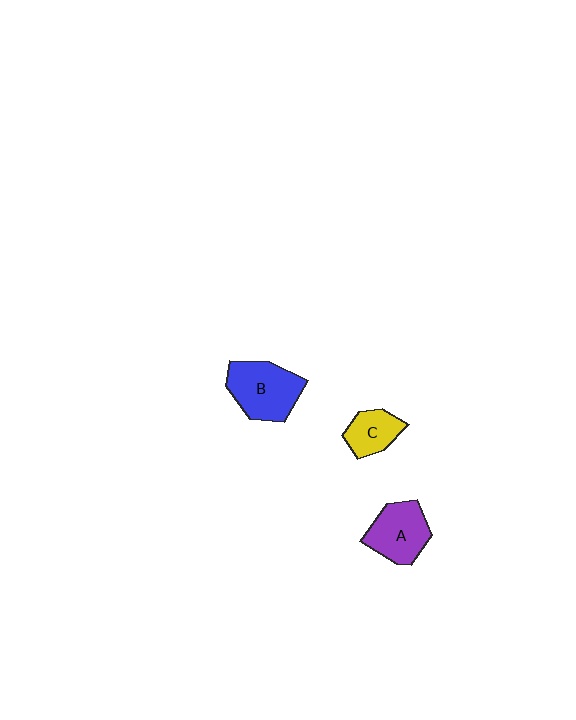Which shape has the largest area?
Shape B (blue).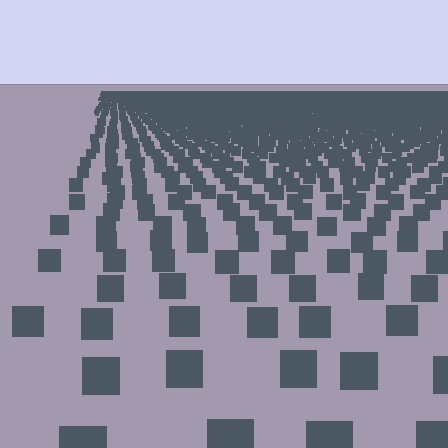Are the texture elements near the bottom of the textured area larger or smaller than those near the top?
Larger. Near the bottom, elements are closer to the viewer and appear at a bigger on-screen size.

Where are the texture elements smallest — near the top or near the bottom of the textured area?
Near the top.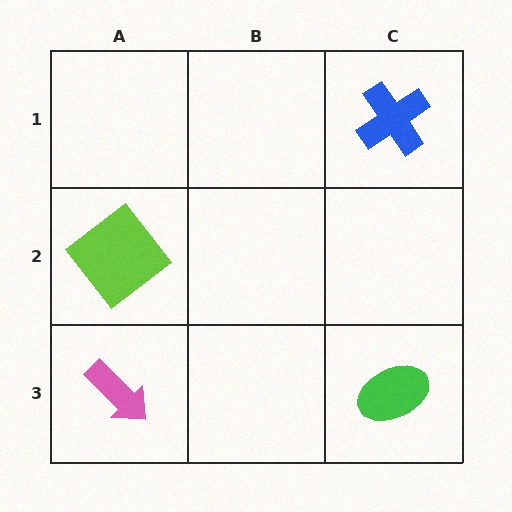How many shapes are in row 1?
1 shape.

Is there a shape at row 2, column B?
No, that cell is empty.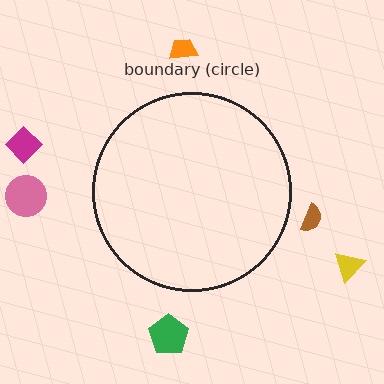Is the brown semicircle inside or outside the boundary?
Outside.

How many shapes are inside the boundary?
0 inside, 6 outside.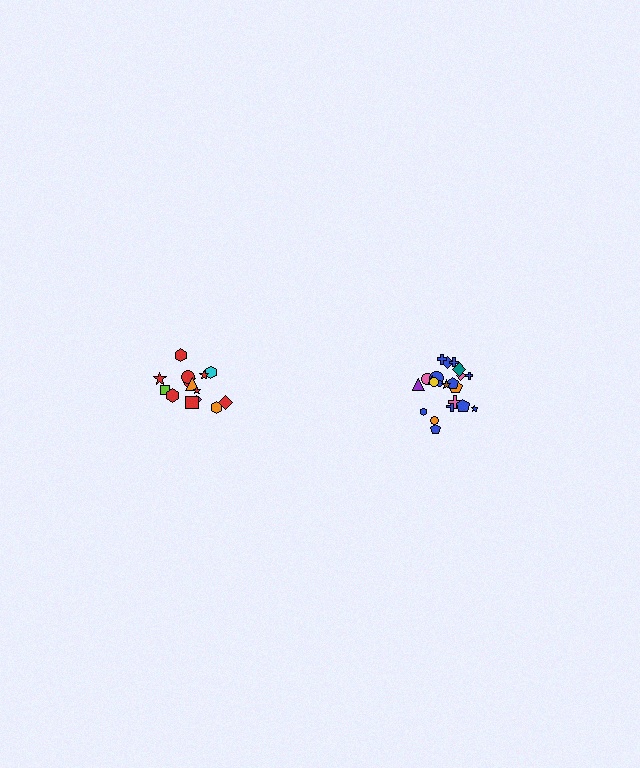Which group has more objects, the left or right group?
The right group.